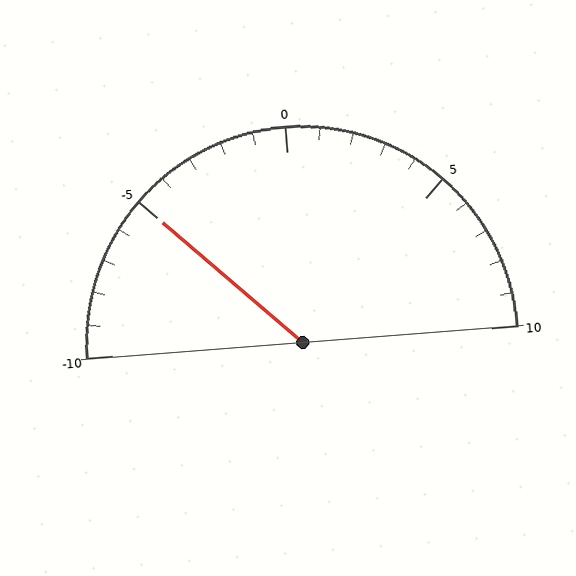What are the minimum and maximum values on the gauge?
The gauge ranges from -10 to 10.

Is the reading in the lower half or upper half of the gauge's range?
The reading is in the lower half of the range (-10 to 10).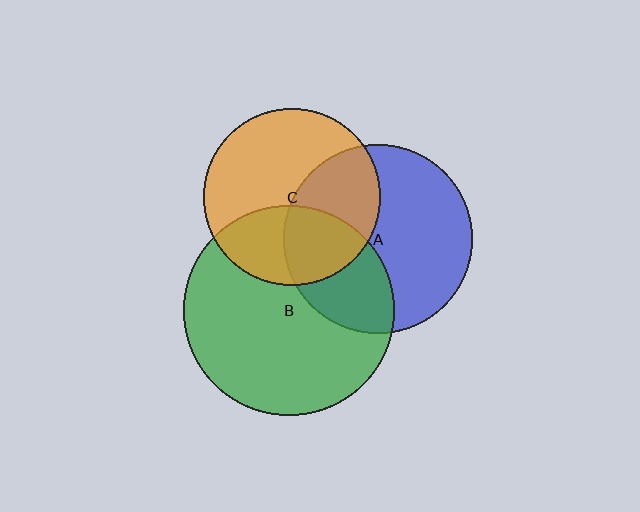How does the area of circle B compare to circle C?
Approximately 1.4 times.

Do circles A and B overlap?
Yes.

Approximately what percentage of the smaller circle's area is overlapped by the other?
Approximately 35%.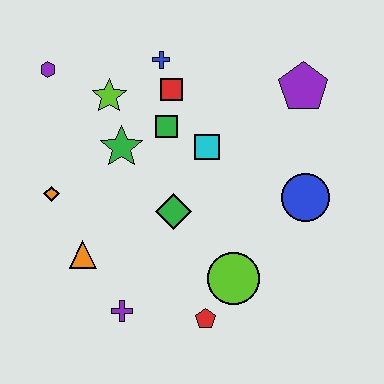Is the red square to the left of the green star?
No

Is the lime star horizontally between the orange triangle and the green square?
Yes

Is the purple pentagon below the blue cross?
Yes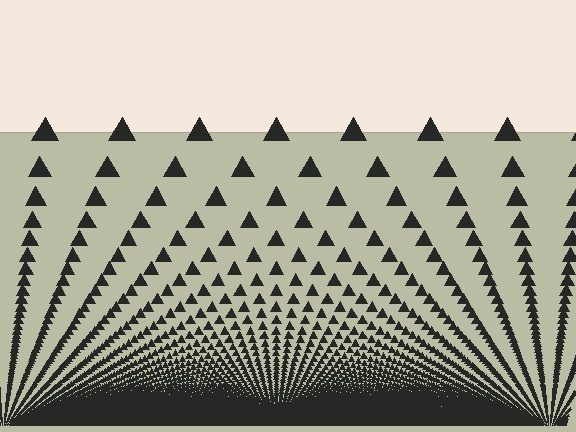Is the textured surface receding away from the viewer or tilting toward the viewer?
The surface appears to tilt toward the viewer. Texture elements get larger and sparser toward the top.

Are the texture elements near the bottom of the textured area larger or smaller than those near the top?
Smaller. The gradient is inverted — elements near the bottom are smaller and denser.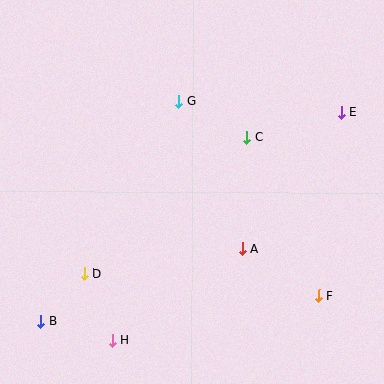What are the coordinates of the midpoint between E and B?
The midpoint between E and B is at (191, 217).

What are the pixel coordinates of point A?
Point A is at (242, 249).